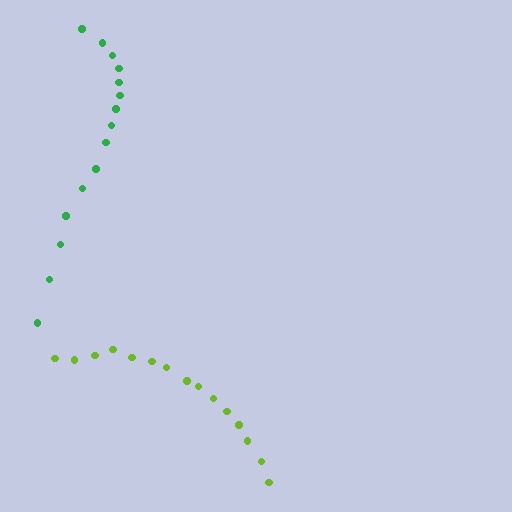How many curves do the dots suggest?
There are 2 distinct paths.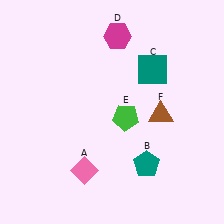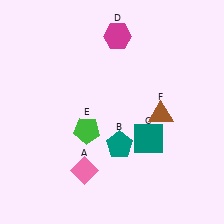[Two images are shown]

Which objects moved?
The objects that moved are: the teal pentagon (B), the teal square (C), the green pentagon (E).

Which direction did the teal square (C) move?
The teal square (C) moved down.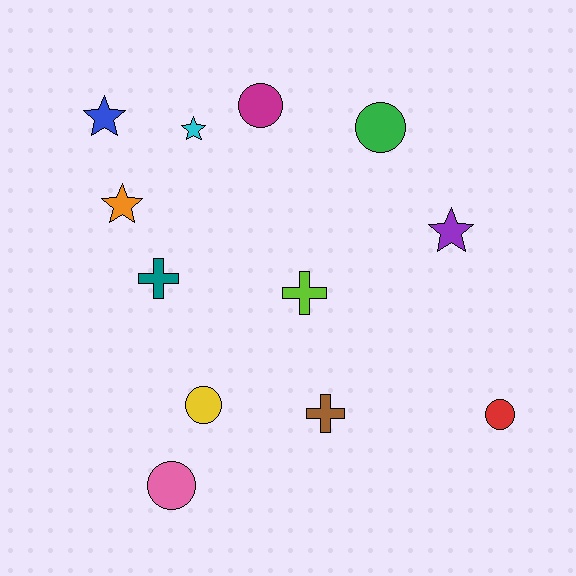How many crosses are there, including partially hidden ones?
There are 3 crosses.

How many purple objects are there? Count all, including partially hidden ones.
There is 1 purple object.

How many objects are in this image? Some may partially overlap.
There are 12 objects.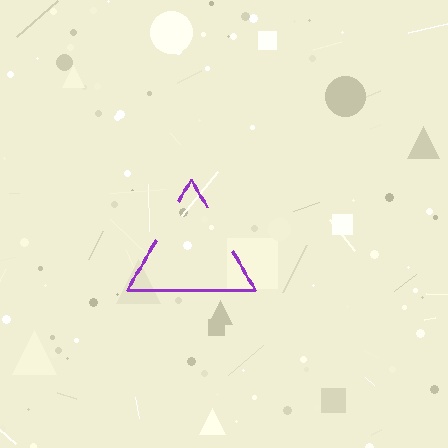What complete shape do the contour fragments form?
The contour fragments form a triangle.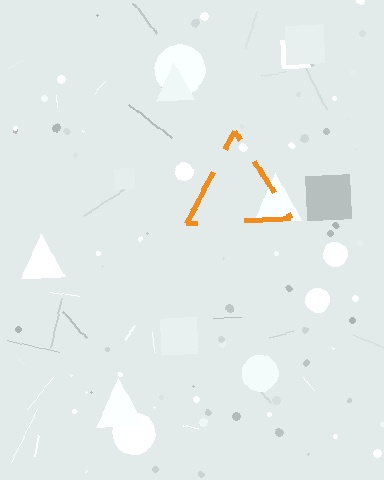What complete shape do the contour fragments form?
The contour fragments form a triangle.